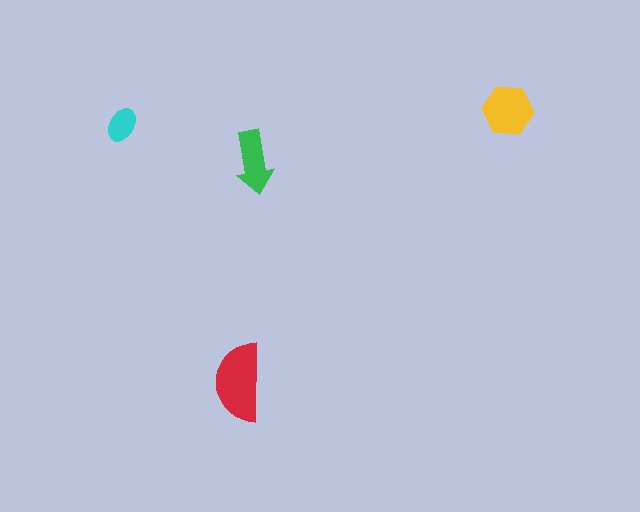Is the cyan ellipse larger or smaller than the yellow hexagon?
Smaller.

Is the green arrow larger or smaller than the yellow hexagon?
Smaller.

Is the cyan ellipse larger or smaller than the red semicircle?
Smaller.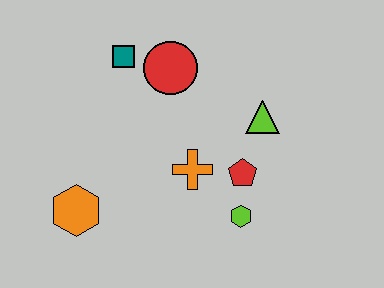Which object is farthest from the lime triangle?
The orange hexagon is farthest from the lime triangle.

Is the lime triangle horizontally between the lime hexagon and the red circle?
No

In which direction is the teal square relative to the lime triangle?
The teal square is to the left of the lime triangle.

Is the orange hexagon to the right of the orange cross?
No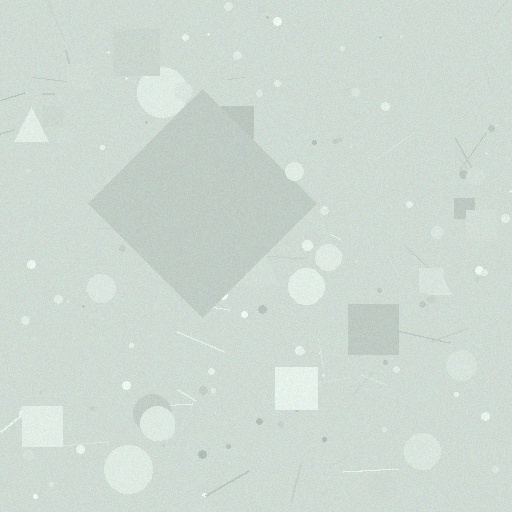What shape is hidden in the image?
A diamond is hidden in the image.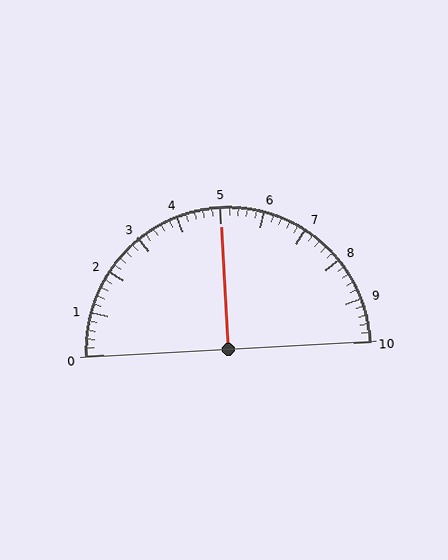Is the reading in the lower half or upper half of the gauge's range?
The reading is in the upper half of the range (0 to 10).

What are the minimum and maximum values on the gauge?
The gauge ranges from 0 to 10.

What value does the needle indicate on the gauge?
The needle indicates approximately 5.0.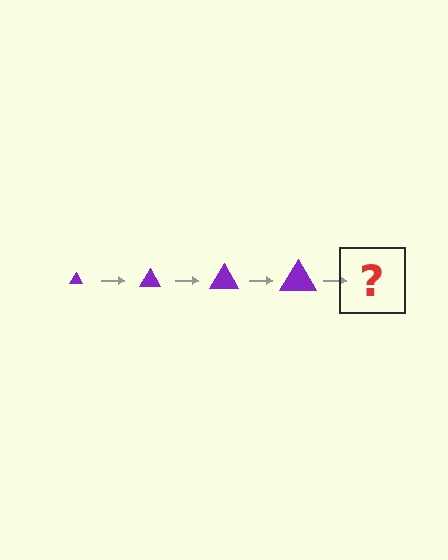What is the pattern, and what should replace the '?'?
The pattern is that the triangle gets progressively larger each step. The '?' should be a purple triangle, larger than the previous one.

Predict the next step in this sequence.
The next step is a purple triangle, larger than the previous one.